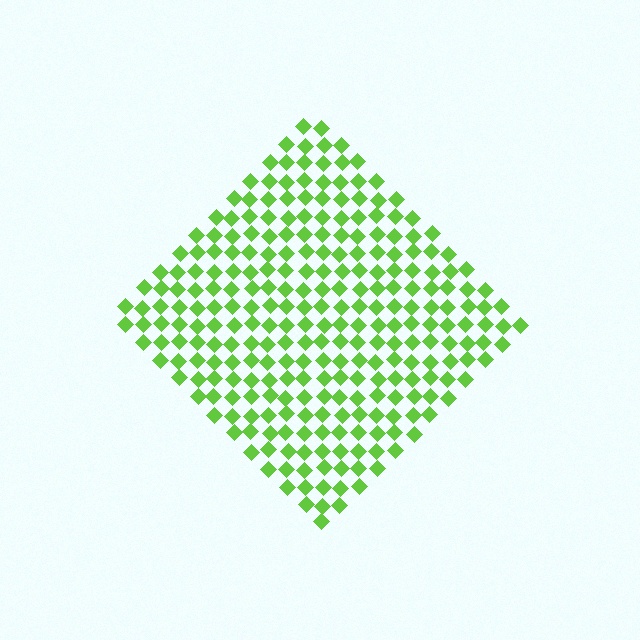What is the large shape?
The large shape is a diamond.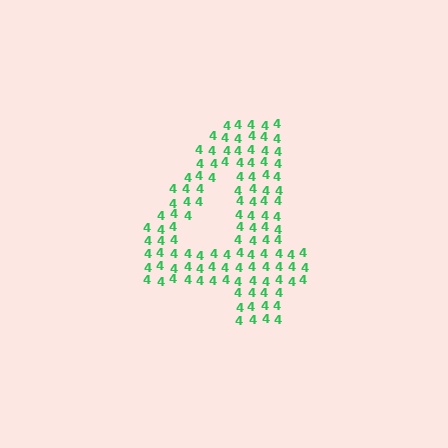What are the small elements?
The small elements are digit 4's.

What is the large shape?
The large shape is the digit 4.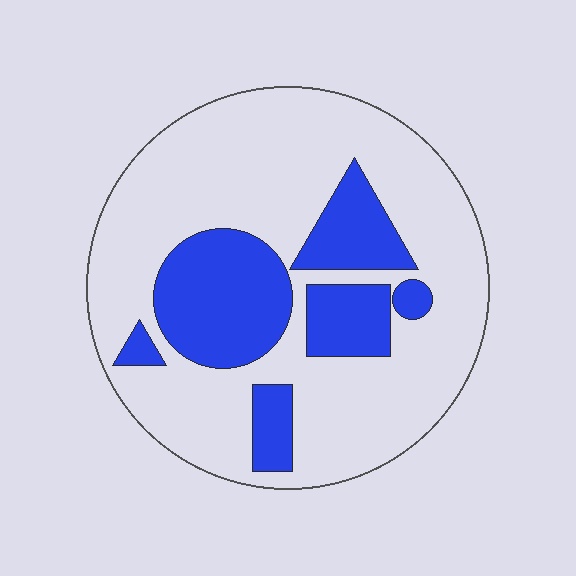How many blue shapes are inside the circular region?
6.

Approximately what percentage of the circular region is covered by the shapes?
Approximately 30%.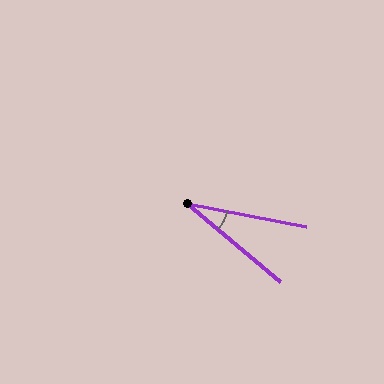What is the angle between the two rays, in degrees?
Approximately 29 degrees.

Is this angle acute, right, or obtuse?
It is acute.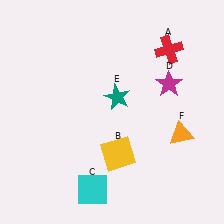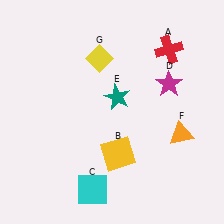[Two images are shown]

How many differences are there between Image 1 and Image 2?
There is 1 difference between the two images.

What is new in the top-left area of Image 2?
A yellow diamond (G) was added in the top-left area of Image 2.